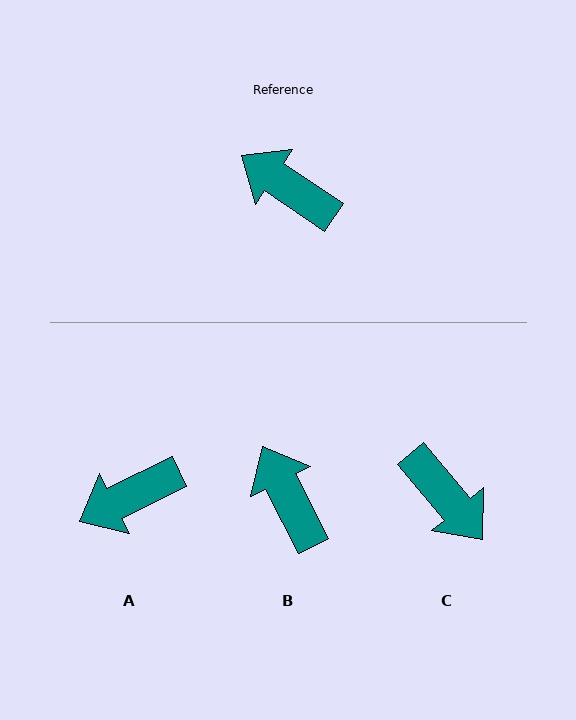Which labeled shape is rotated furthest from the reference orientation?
C, about 164 degrees away.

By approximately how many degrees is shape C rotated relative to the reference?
Approximately 164 degrees counter-clockwise.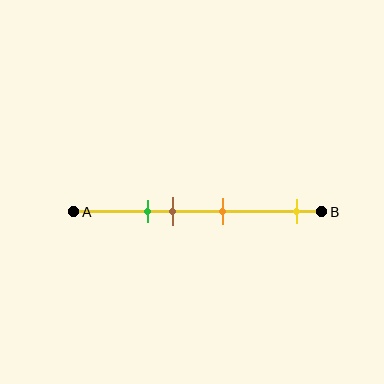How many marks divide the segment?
There are 4 marks dividing the segment.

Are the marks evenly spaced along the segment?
No, the marks are not evenly spaced.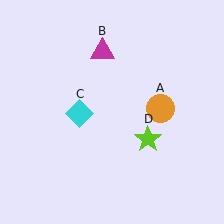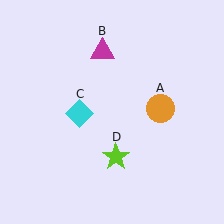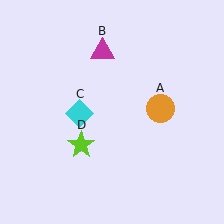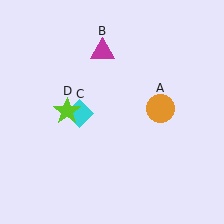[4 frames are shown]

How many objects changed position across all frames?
1 object changed position: lime star (object D).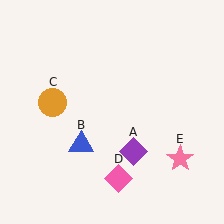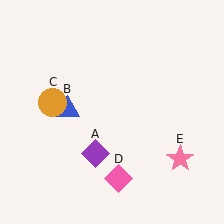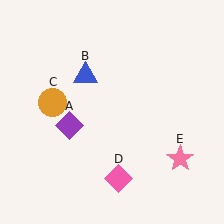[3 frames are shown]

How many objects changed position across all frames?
2 objects changed position: purple diamond (object A), blue triangle (object B).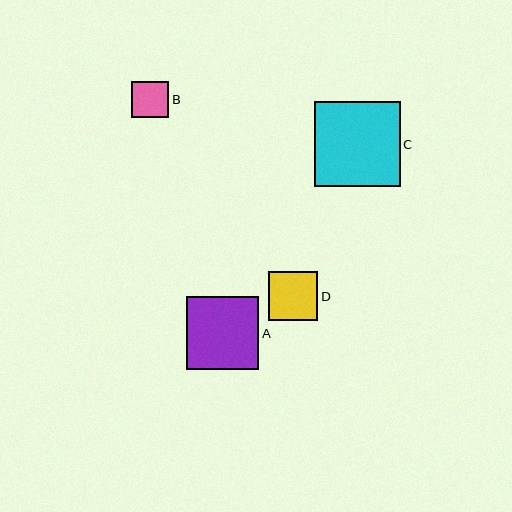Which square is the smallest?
Square B is the smallest with a size of approximately 37 pixels.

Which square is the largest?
Square C is the largest with a size of approximately 85 pixels.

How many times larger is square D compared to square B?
Square D is approximately 1.3 times the size of square B.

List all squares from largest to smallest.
From largest to smallest: C, A, D, B.